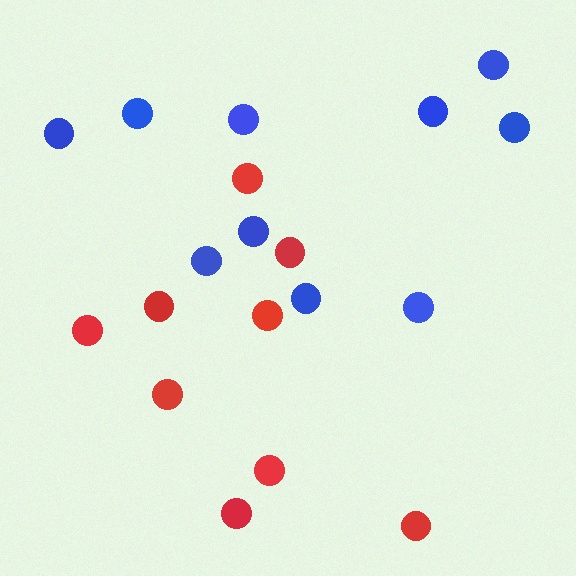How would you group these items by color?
There are 2 groups: one group of blue circles (10) and one group of red circles (9).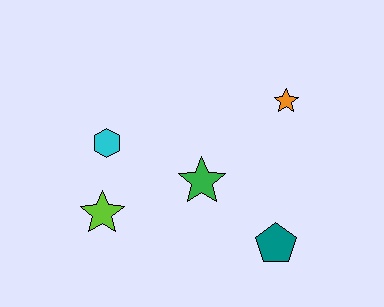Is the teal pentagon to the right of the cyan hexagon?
Yes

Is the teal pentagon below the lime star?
Yes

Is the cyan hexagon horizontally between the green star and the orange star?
No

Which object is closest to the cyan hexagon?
The lime star is closest to the cyan hexagon.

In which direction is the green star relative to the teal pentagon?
The green star is to the left of the teal pentagon.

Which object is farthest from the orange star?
The lime star is farthest from the orange star.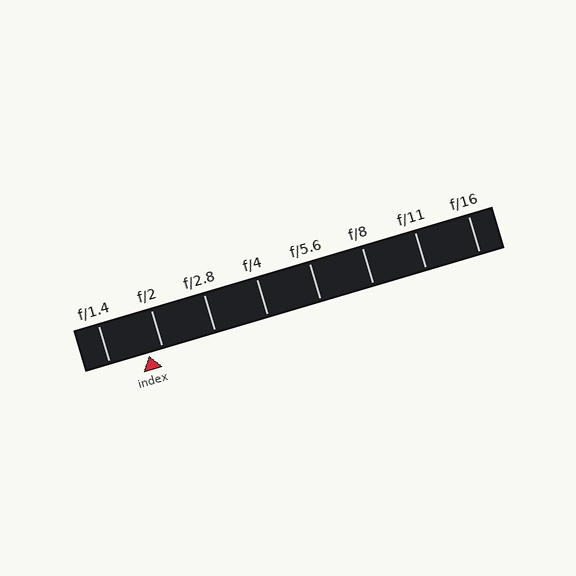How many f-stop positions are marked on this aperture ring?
There are 8 f-stop positions marked.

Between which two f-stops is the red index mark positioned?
The index mark is between f/1.4 and f/2.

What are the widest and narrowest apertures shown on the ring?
The widest aperture shown is f/1.4 and the narrowest is f/16.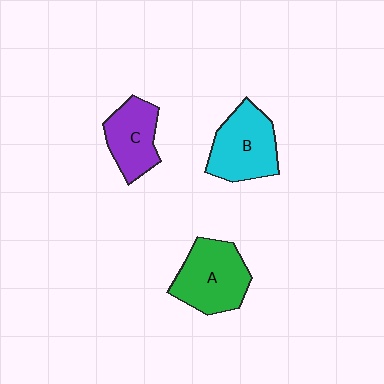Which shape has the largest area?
Shape A (green).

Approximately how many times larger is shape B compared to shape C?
Approximately 1.2 times.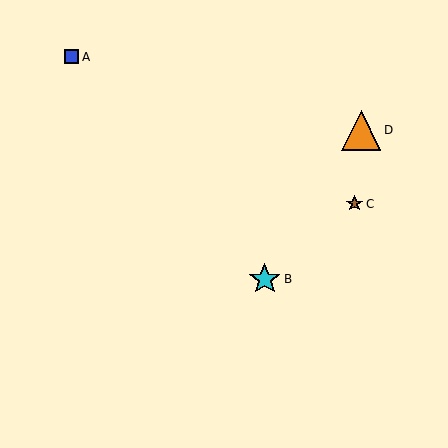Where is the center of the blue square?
The center of the blue square is at (72, 57).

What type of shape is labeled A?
Shape A is a blue square.